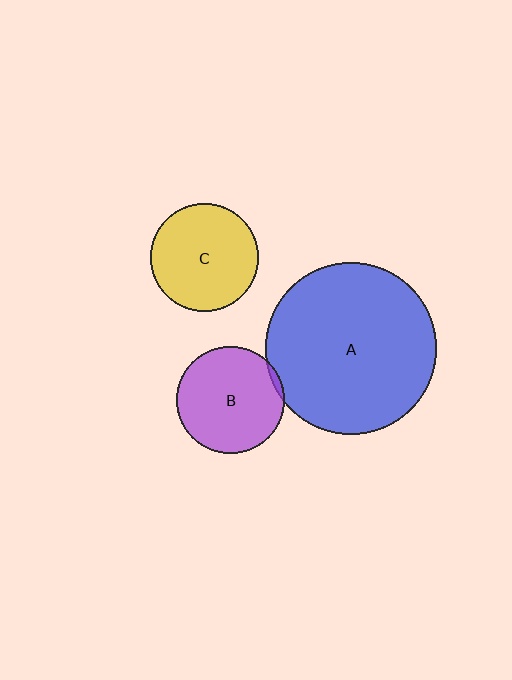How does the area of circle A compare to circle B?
Approximately 2.5 times.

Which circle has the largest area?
Circle A (blue).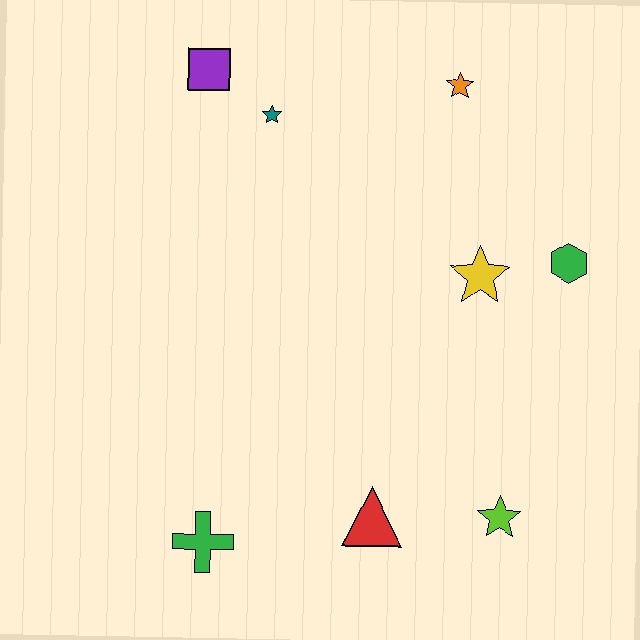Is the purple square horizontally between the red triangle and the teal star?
No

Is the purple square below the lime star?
No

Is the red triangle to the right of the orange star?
No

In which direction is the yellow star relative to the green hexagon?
The yellow star is to the left of the green hexagon.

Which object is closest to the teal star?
The purple square is closest to the teal star.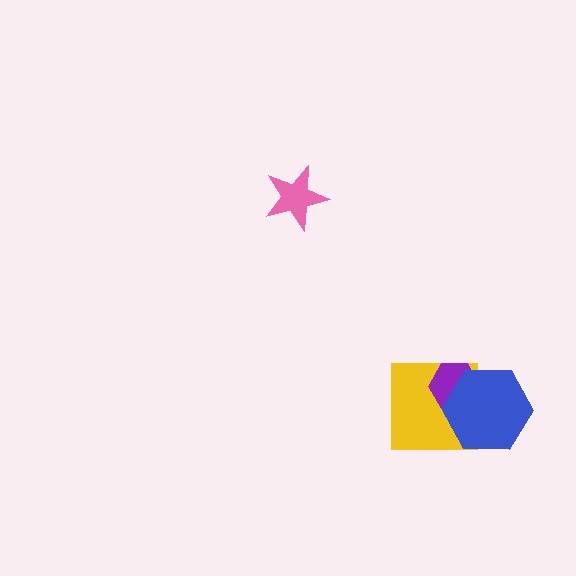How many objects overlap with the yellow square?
2 objects overlap with the yellow square.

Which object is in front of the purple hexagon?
The blue hexagon is in front of the purple hexagon.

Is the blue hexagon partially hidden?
No, no other shape covers it.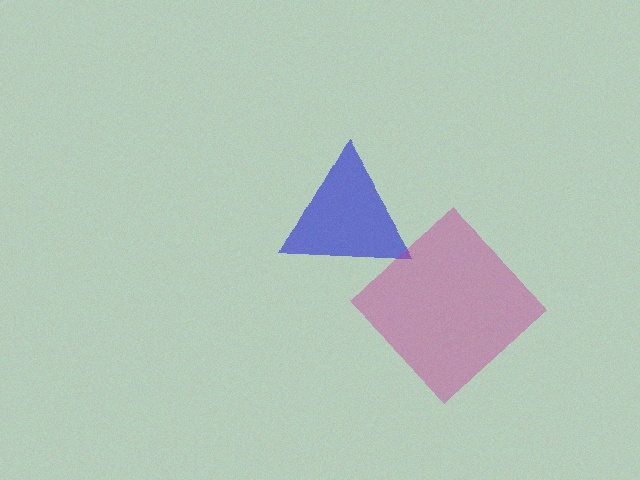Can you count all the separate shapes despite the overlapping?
Yes, there are 2 separate shapes.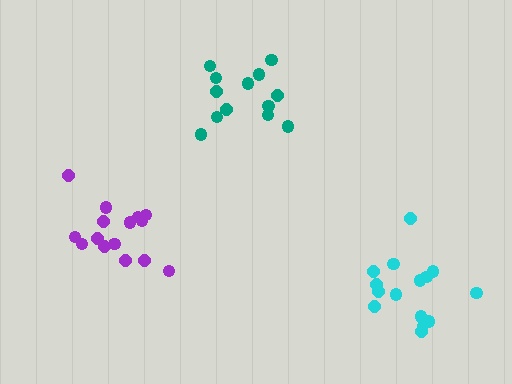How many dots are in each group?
Group 1: 15 dots, Group 2: 15 dots, Group 3: 13 dots (43 total).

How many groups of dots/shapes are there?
There are 3 groups.